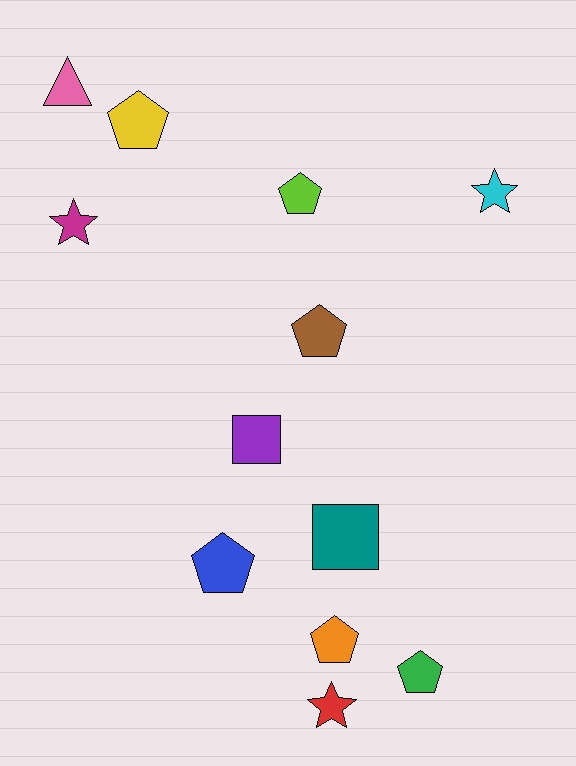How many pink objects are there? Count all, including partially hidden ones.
There is 1 pink object.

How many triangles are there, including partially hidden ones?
There is 1 triangle.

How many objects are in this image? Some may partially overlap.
There are 12 objects.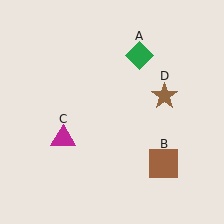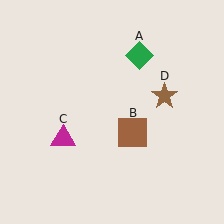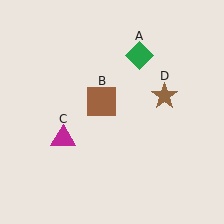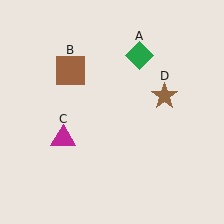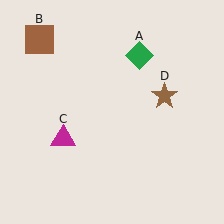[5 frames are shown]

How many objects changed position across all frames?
1 object changed position: brown square (object B).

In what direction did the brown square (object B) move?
The brown square (object B) moved up and to the left.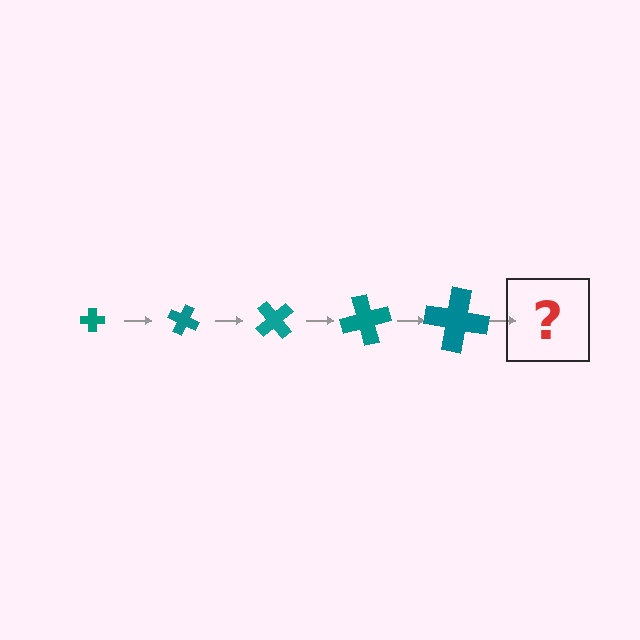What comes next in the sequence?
The next element should be a cross, larger than the previous one and rotated 125 degrees from the start.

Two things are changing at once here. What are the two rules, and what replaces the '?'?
The two rules are that the cross grows larger each step and it rotates 25 degrees each step. The '?' should be a cross, larger than the previous one and rotated 125 degrees from the start.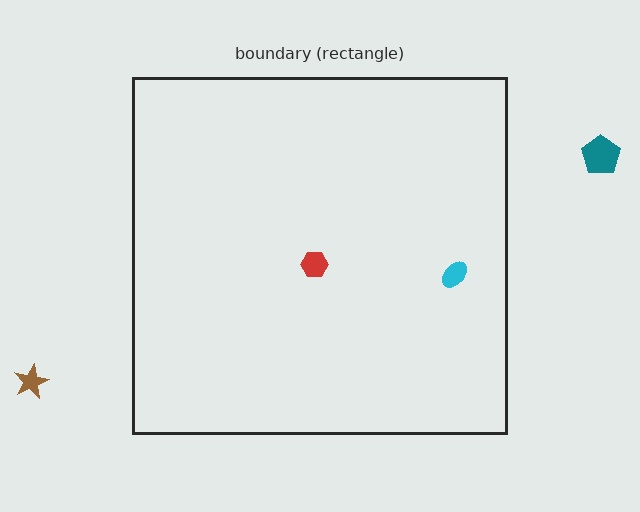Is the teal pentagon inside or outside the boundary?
Outside.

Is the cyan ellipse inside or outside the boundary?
Inside.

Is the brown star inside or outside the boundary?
Outside.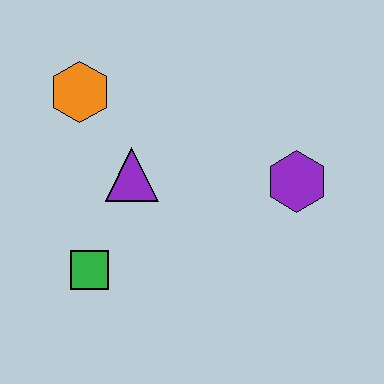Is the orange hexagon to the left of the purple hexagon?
Yes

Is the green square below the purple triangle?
Yes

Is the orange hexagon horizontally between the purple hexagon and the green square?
No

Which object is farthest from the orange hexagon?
The purple hexagon is farthest from the orange hexagon.